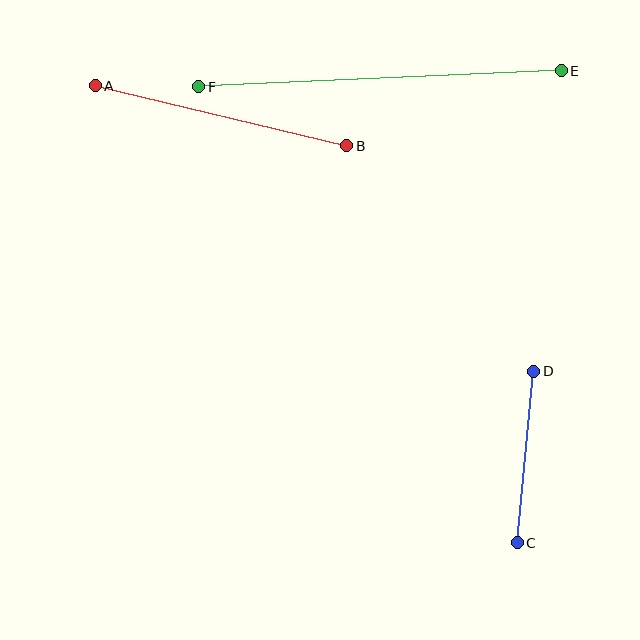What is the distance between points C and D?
The distance is approximately 173 pixels.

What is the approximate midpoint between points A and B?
The midpoint is at approximately (221, 116) pixels.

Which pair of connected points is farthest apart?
Points E and F are farthest apart.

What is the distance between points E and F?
The distance is approximately 363 pixels.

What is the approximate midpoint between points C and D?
The midpoint is at approximately (525, 457) pixels.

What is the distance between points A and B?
The distance is approximately 258 pixels.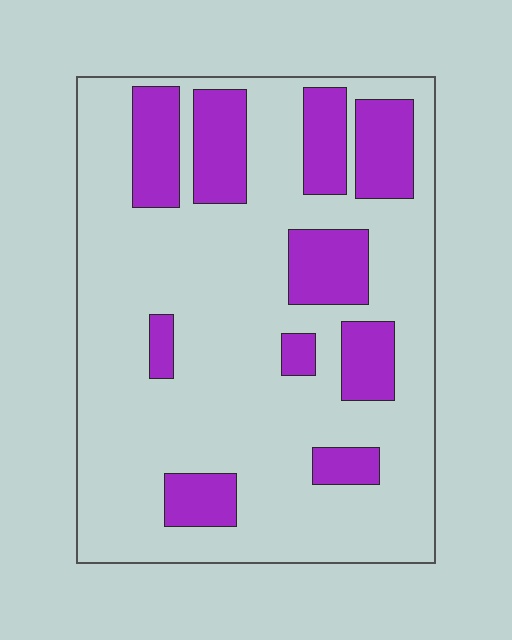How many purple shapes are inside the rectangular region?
10.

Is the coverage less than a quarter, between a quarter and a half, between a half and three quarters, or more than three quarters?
Less than a quarter.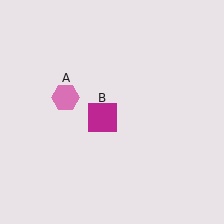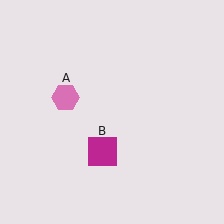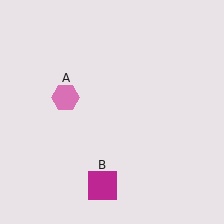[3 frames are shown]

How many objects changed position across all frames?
1 object changed position: magenta square (object B).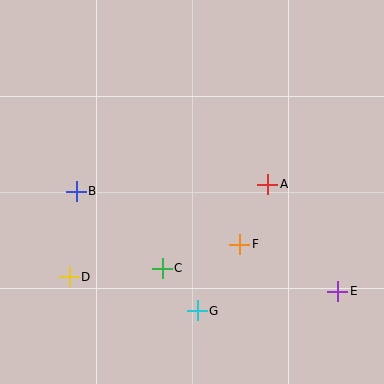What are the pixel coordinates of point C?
Point C is at (162, 268).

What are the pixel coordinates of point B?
Point B is at (76, 191).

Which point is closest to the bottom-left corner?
Point D is closest to the bottom-left corner.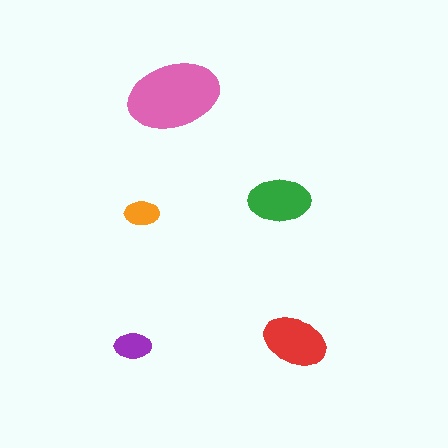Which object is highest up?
The pink ellipse is topmost.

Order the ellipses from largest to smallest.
the pink one, the red one, the green one, the purple one, the orange one.